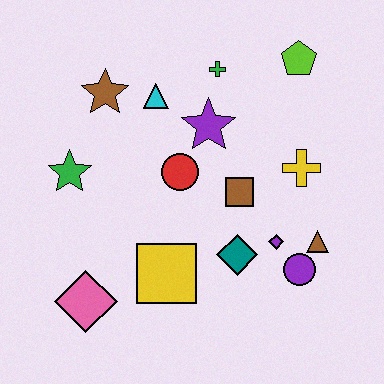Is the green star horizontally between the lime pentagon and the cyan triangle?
No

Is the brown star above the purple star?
Yes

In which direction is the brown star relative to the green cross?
The brown star is to the left of the green cross.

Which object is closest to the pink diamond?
The yellow square is closest to the pink diamond.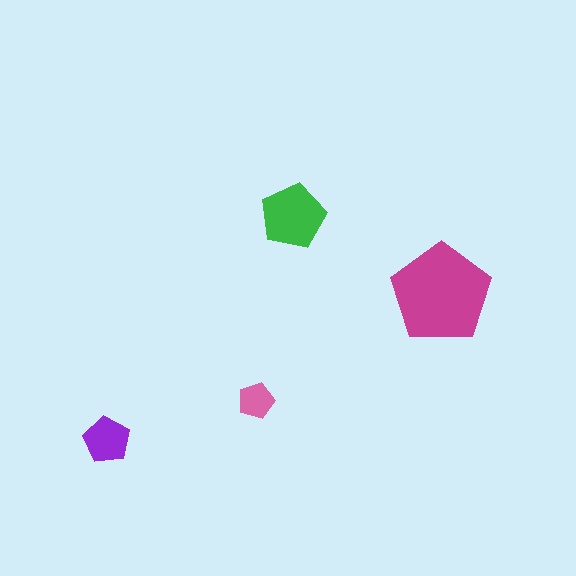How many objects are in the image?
There are 4 objects in the image.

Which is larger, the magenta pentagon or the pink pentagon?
The magenta one.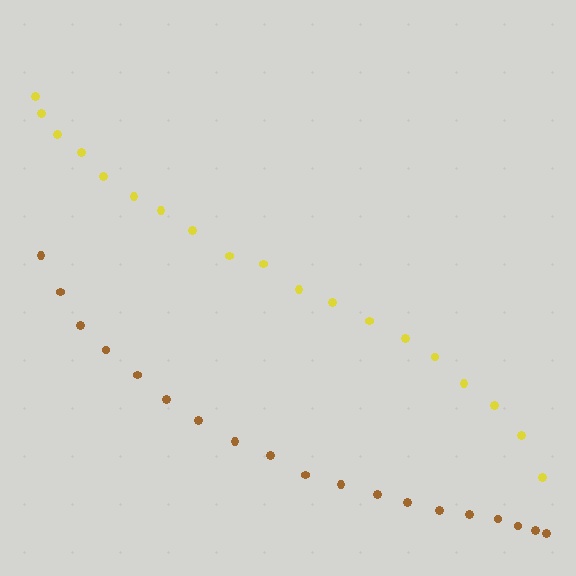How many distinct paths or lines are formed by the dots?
There are 2 distinct paths.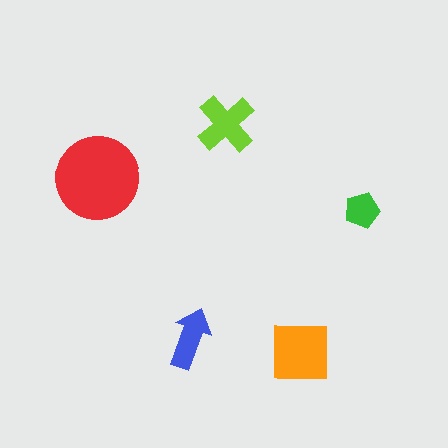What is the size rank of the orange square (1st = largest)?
2nd.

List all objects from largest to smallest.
The red circle, the orange square, the lime cross, the blue arrow, the green pentagon.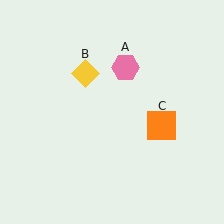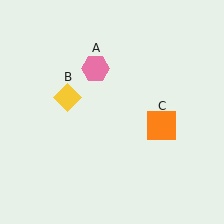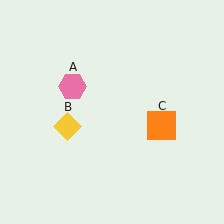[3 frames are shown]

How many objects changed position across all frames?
2 objects changed position: pink hexagon (object A), yellow diamond (object B).